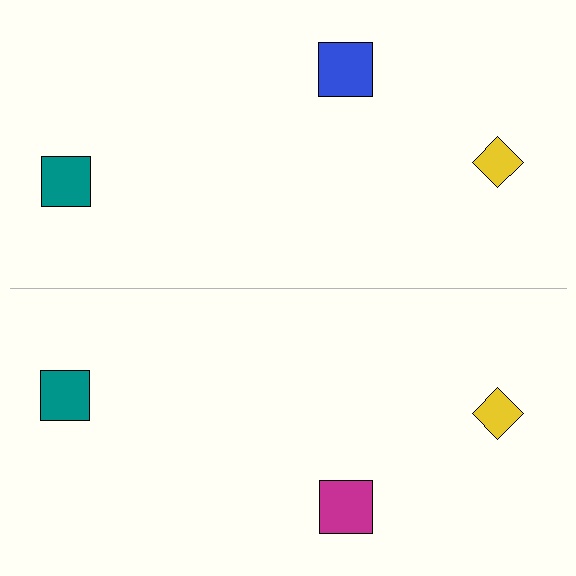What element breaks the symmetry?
The magenta square on the bottom side breaks the symmetry — its mirror counterpart is blue.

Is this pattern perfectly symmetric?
No, the pattern is not perfectly symmetric. The magenta square on the bottom side breaks the symmetry — its mirror counterpart is blue.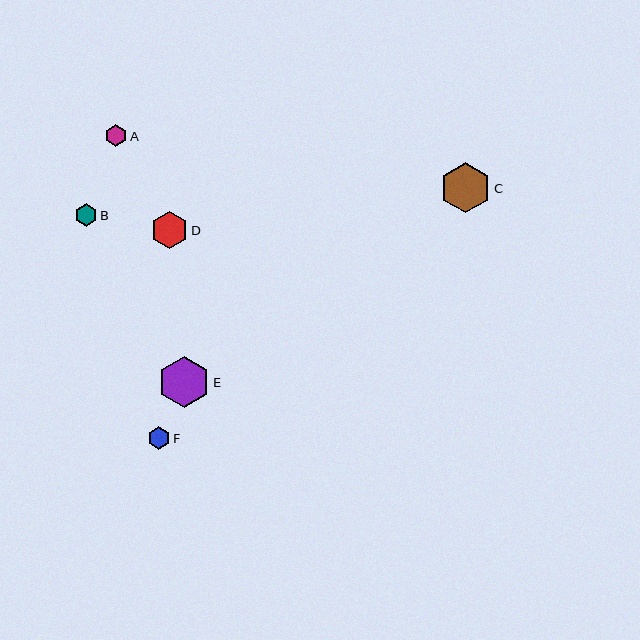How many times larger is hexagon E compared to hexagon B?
Hexagon E is approximately 2.3 times the size of hexagon B.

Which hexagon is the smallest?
Hexagon A is the smallest with a size of approximately 21 pixels.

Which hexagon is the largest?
Hexagon E is the largest with a size of approximately 51 pixels.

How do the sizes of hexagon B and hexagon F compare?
Hexagon B and hexagon F are approximately the same size.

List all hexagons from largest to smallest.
From largest to smallest: E, C, D, B, F, A.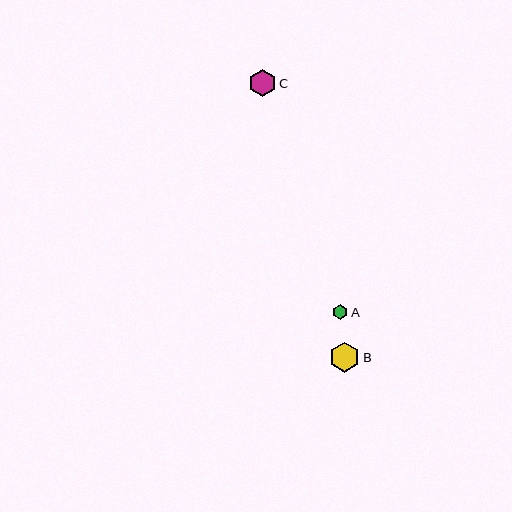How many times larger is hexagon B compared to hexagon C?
Hexagon B is approximately 1.1 times the size of hexagon C.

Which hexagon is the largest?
Hexagon B is the largest with a size of approximately 30 pixels.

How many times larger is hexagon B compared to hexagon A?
Hexagon B is approximately 2.0 times the size of hexagon A.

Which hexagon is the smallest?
Hexagon A is the smallest with a size of approximately 15 pixels.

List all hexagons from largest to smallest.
From largest to smallest: B, C, A.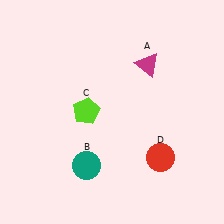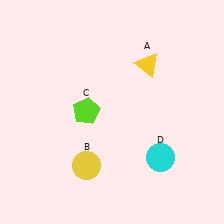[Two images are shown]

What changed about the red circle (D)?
In Image 1, D is red. In Image 2, it changed to cyan.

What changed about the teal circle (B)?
In Image 1, B is teal. In Image 2, it changed to yellow.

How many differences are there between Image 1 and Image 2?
There are 3 differences between the two images.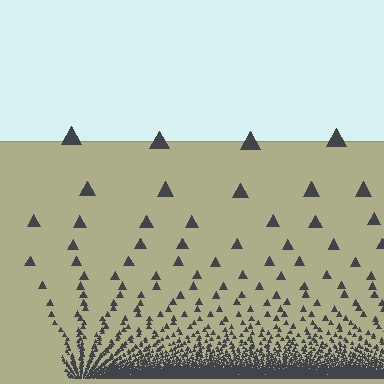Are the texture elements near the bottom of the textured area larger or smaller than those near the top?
Smaller. The gradient is inverted — elements near the bottom are smaller and denser.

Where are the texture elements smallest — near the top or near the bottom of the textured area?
Near the bottom.